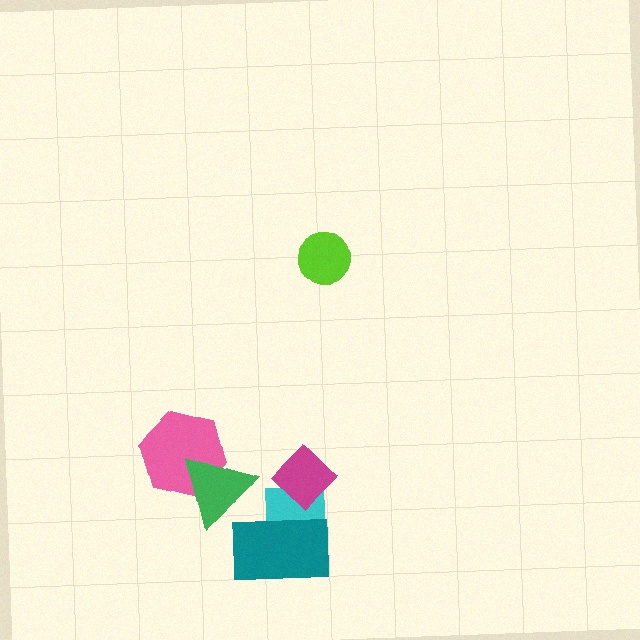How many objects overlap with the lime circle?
0 objects overlap with the lime circle.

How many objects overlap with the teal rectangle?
1 object overlaps with the teal rectangle.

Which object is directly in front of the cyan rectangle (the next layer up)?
The magenta diamond is directly in front of the cyan rectangle.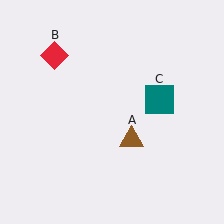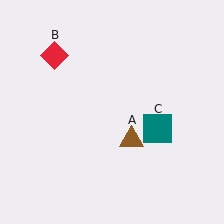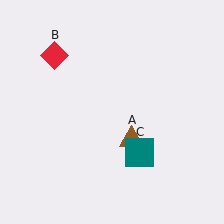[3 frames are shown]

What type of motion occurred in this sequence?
The teal square (object C) rotated clockwise around the center of the scene.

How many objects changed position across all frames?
1 object changed position: teal square (object C).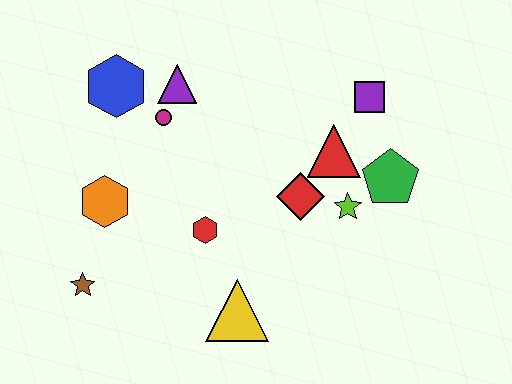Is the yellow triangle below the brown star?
Yes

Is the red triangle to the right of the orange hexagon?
Yes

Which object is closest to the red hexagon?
The yellow triangle is closest to the red hexagon.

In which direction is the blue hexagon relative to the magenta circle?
The blue hexagon is to the left of the magenta circle.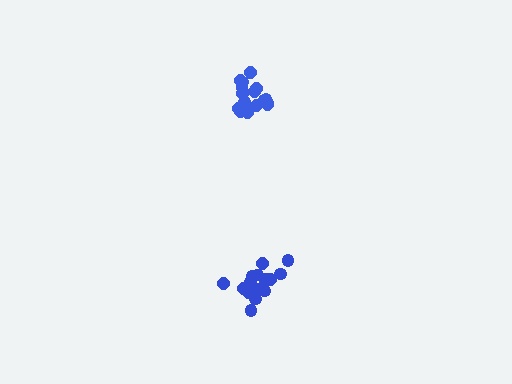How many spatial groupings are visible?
There are 2 spatial groupings.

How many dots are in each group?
Group 1: 19 dots, Group 2: 17 dots (36 total).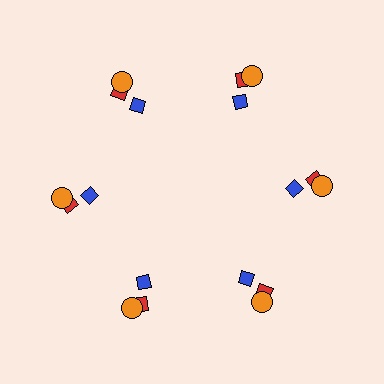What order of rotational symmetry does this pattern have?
This pattern has 6-fold rotational symmetry.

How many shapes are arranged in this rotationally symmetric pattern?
There are 18 shapes, arranged in 6 groups of 3.